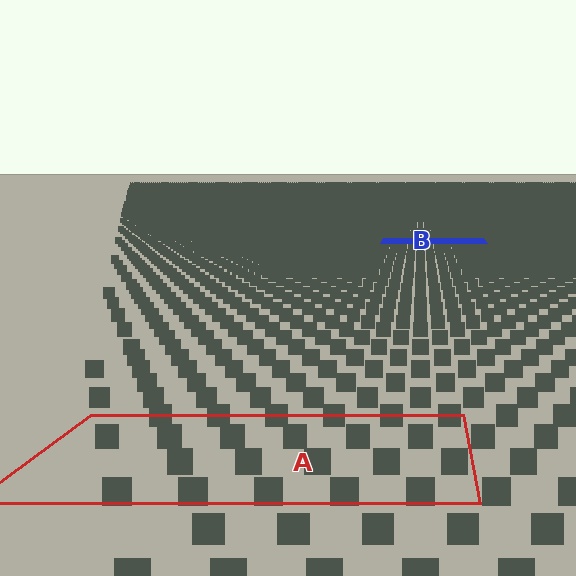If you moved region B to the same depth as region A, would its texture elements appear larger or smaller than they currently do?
They would appear larger. At a closer depth, the same texture elements are projected at a bigger on-screen size.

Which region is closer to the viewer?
Region A is closer. The texture elements there are larger and more spread out.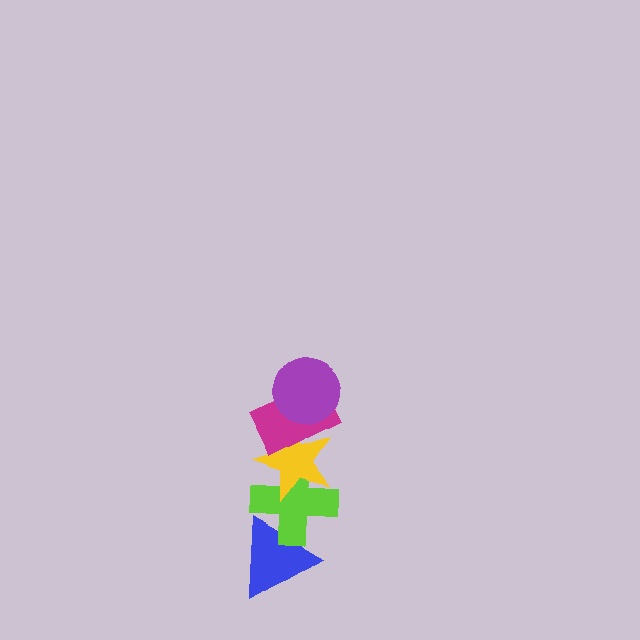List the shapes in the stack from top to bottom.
From top to bottom: the purple circle, the magenta rectangle, the yellow star, the lime cross, the blue triangle.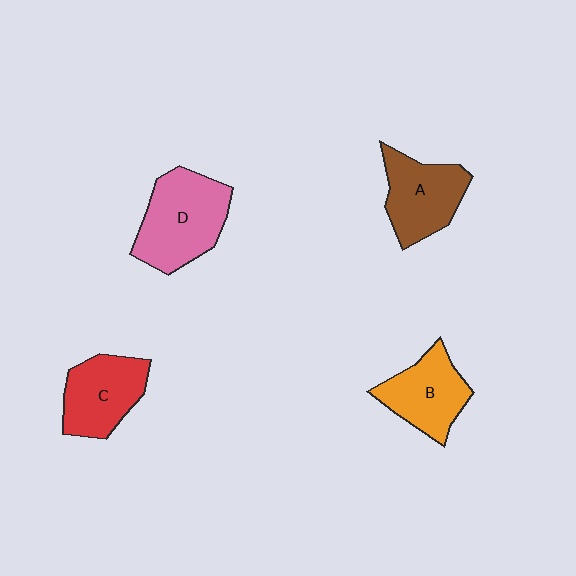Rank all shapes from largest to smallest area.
From largest to smallest: D (pink), A (brown), C (red), B (orange).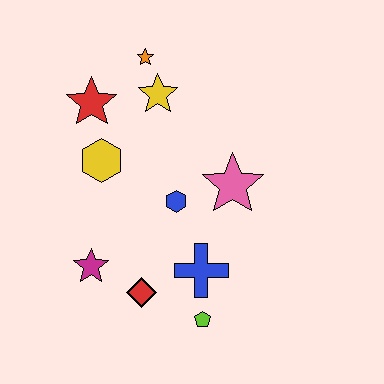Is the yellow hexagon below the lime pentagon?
No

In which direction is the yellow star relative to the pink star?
The yellow star is above the pink star.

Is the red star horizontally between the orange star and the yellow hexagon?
No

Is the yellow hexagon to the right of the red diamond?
No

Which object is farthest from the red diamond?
The orange star is farthest from the red diamond.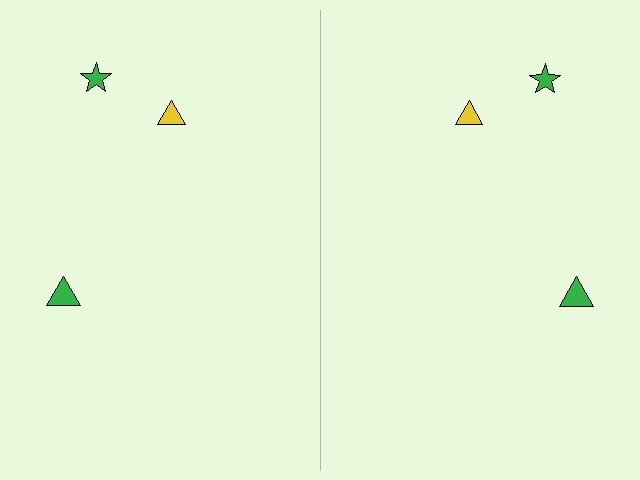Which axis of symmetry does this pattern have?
The pattern has a vertical axis of symmetry running through the center of the image.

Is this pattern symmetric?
Yes, this pattern has bilateral (reflection) symmetry.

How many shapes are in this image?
There are 6 shapes in this image.